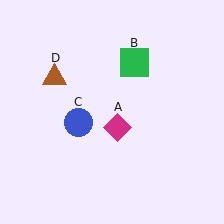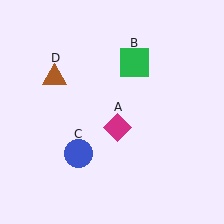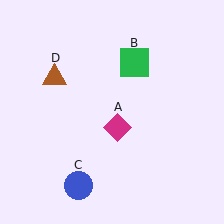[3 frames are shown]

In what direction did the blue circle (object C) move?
The blue circle (object C) moved down.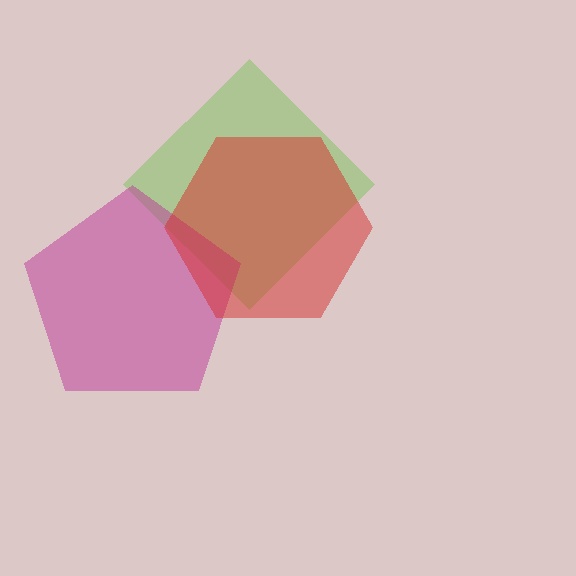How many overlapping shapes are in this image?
There are 3 overlapping shapes in the image.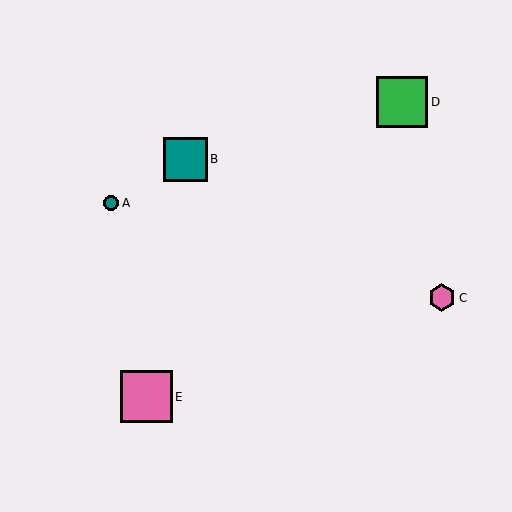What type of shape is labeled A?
Shape A is a teal circle.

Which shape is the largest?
The pink square (labeled E) is the largest.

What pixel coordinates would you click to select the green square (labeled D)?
Click at (402, 102) to select the green square D.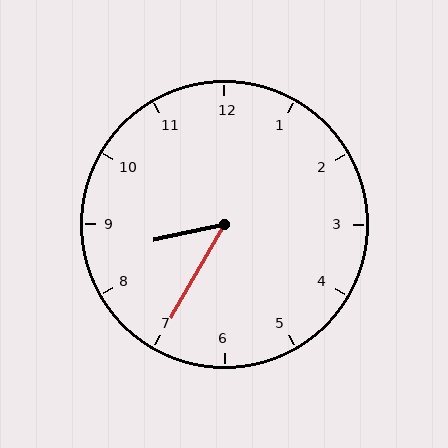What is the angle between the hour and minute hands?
Approximately 48 degrees.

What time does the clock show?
8:35.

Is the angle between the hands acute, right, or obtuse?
It is acute.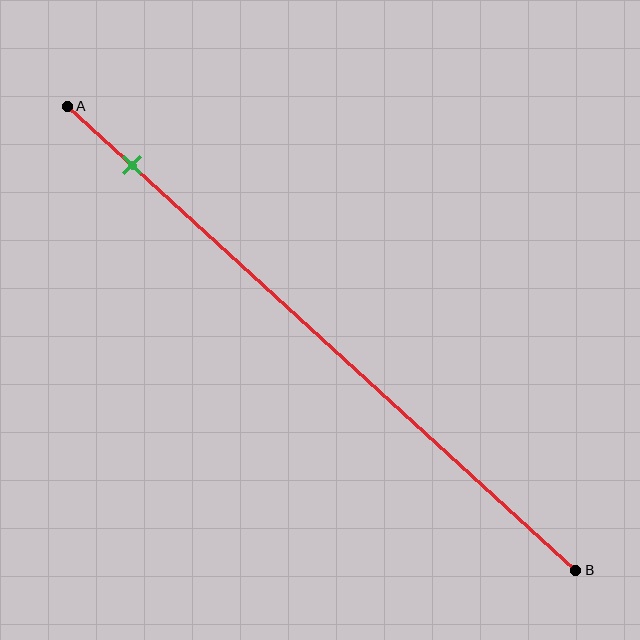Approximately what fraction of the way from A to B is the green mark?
The green mark is approximately 15% of the way from A to B.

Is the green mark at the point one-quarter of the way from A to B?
No, the mark is at about 15% from A, not at the 25% one-quarter point.